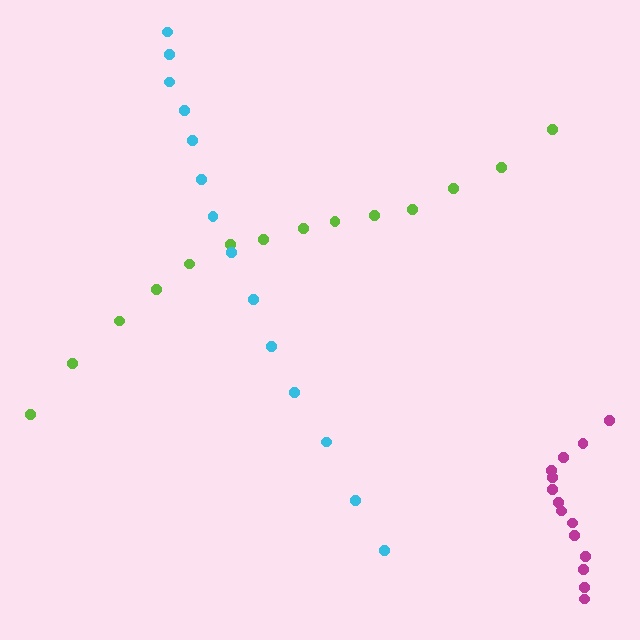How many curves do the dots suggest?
There are 3 distinct paths.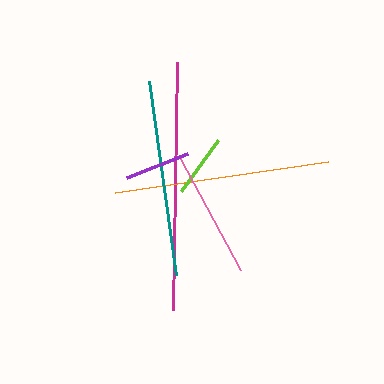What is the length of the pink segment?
The pink segment is approximately 129 pixels long.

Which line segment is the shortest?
The lime line is the shortest at approximately 63 pixels.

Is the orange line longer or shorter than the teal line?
The orange line is longer than the teal line.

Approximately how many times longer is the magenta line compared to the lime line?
The magenta line is approximately 3.9 times the length of the lime line.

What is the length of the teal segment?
The teal segment is approximately 196 pixels long.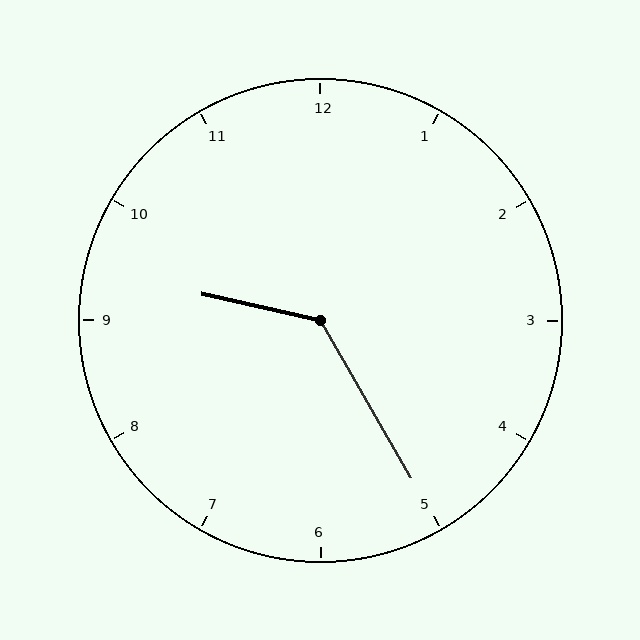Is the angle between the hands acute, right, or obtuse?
It is obtuse.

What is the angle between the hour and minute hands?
Approximately 132 degrees.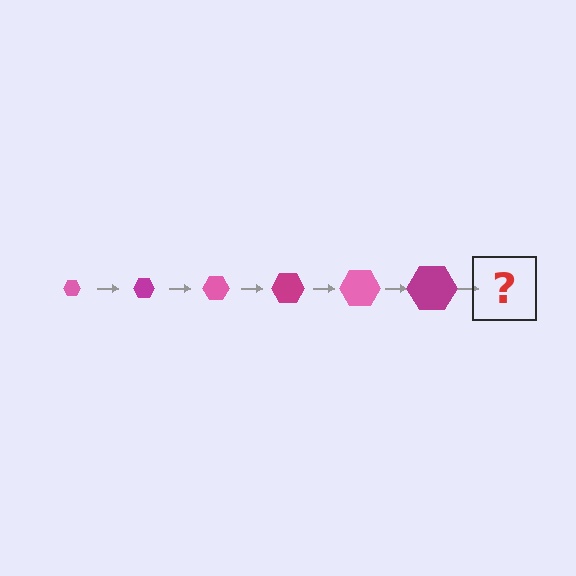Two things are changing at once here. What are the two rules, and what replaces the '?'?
The two rules are that the hexagon grows larger each step and the color cycles through pink and magenta. The '?' should be a pink hexagon, larger than the previous one.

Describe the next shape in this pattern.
It should be a pink hexagon, larger than the previous one.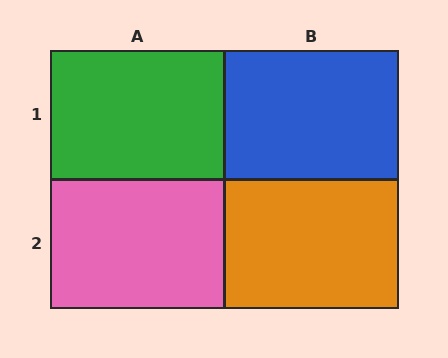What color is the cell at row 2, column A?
Pink.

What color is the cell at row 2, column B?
Orange.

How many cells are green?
1 cell is green.